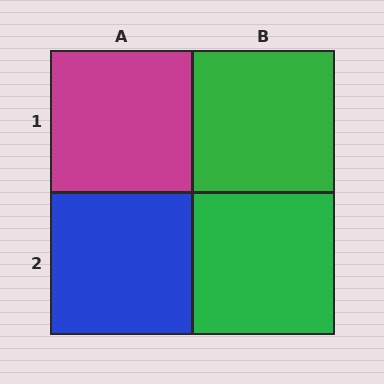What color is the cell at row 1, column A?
Magenta.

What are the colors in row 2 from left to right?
Blue, green.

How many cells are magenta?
1 cell is magenta.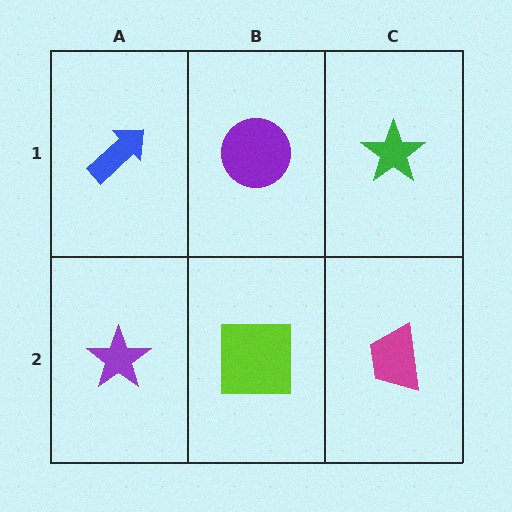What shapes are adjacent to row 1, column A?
A purple star (row 2, column A), a purple circle (row 1, column B).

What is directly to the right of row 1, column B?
A green star.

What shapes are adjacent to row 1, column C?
A magenta trapezoid (row 2, column C), a purple circle (row 1, column B).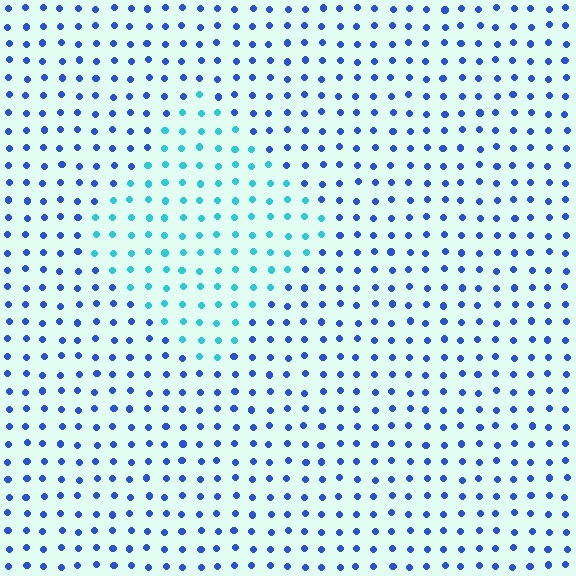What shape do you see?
I see a diamond.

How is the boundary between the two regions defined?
The boundary is defined purely by a slight shift in hue (about 44 degrees). Spacing, size, and orientation are identical on both sides.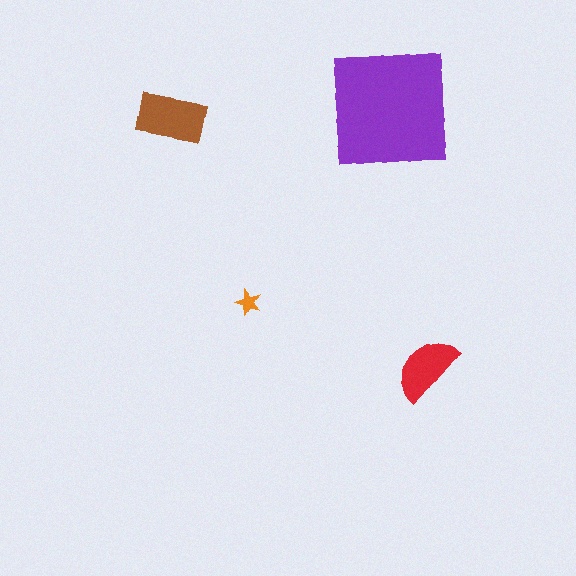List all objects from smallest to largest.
The orange star, the red semicircle, the brown rectangle, the purple square.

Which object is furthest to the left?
The brown rectangle is leftmost.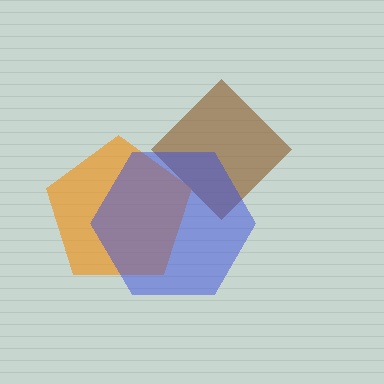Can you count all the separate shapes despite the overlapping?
Yes, there are 3 separate shapes.